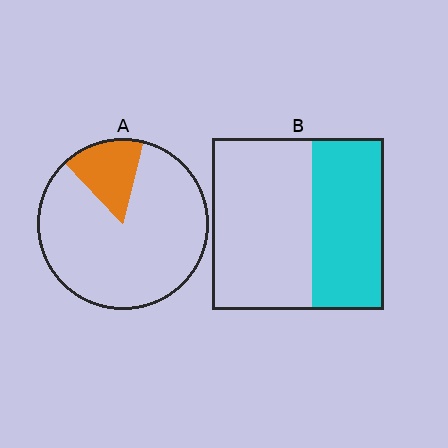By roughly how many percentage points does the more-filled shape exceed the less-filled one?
By roughly 25 percentage points (B over A).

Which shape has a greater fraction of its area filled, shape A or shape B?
Shape B.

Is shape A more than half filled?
No.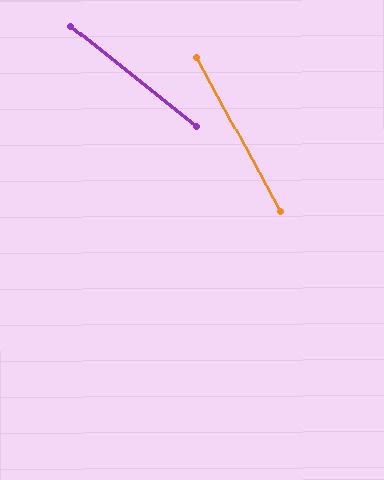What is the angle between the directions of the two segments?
Approximately 23 degrees.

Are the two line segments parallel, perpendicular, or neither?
Neither parallel nor perpendicular — they differ by about 23°.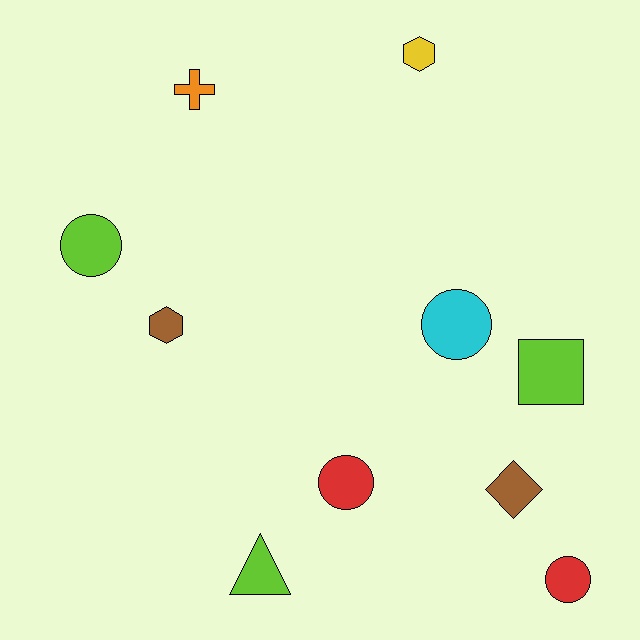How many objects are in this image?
There are 10 objects.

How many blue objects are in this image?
There are no blue objects.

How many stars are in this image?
There are no stars.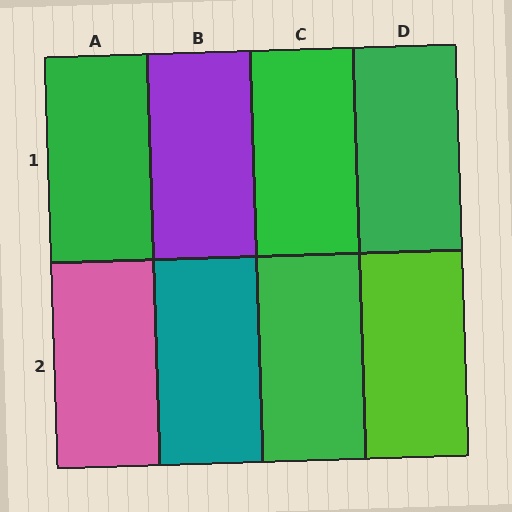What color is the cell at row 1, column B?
Purple.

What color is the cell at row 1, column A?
Green.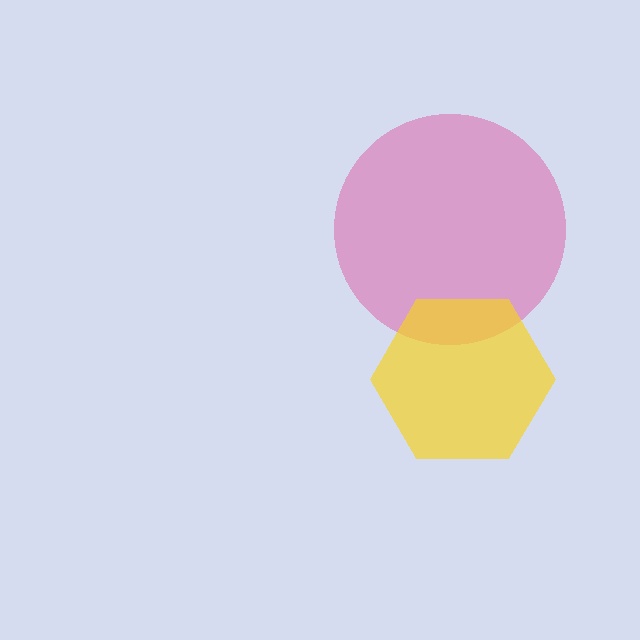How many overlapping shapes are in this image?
There are 2 overlapping shapes in the image.